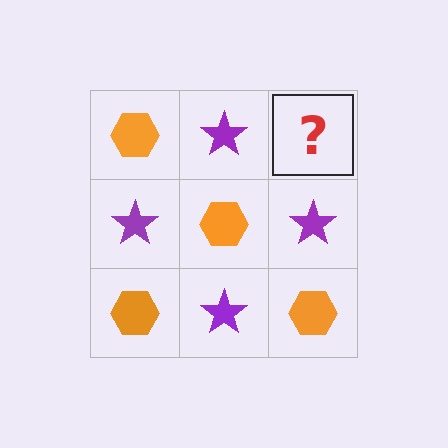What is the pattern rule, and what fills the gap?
The rule is that it alternates orange hexagon and purple star in a checkerboard pattern. The gap should be filled with an orange hexagon.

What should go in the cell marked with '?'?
The missing cell should contain an orange hexagon.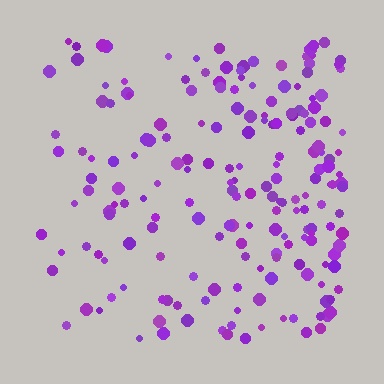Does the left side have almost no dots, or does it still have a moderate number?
Still a moderate number, just noticeably fewer than the right.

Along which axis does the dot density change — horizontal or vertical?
Horizontal.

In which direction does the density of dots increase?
From left to right, with the right side densest.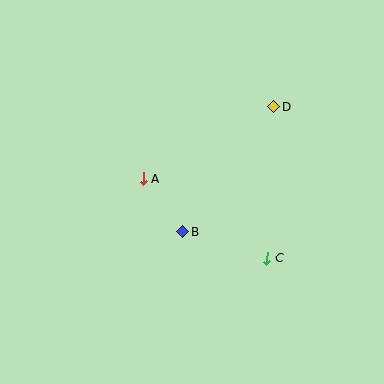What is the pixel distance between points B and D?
The distance between B and D is 155 pixels.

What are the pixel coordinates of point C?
Point C is at (267, 258).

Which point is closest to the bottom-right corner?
Point C is closest to the bottom-right corner.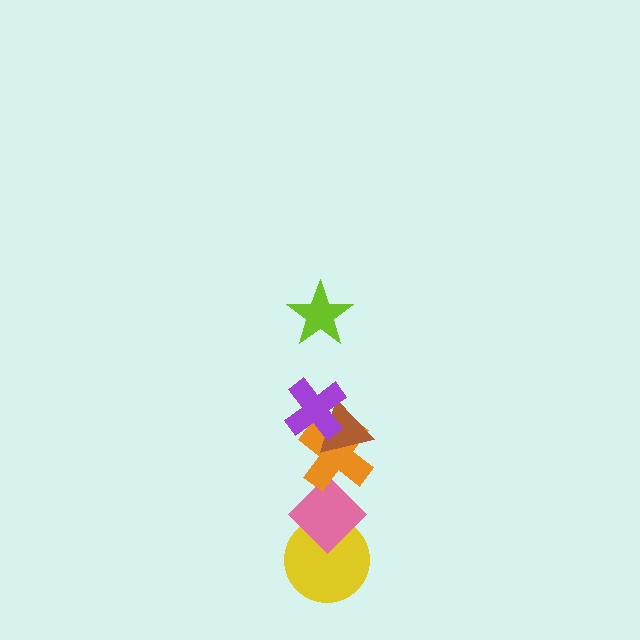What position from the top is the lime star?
The lime star is 1st from the top.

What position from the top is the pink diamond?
The pink diamond is 5th from the top.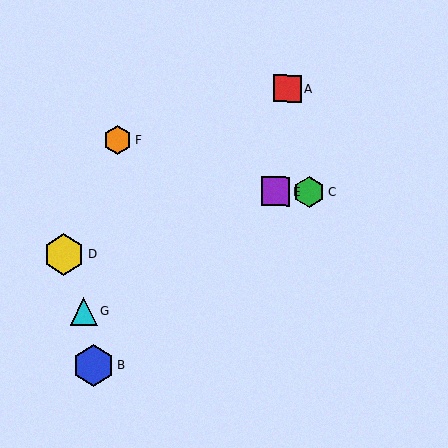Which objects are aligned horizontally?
Objects C, E are aligned horizontally.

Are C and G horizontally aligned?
No, C is at y≈192 and G is at y≈311.